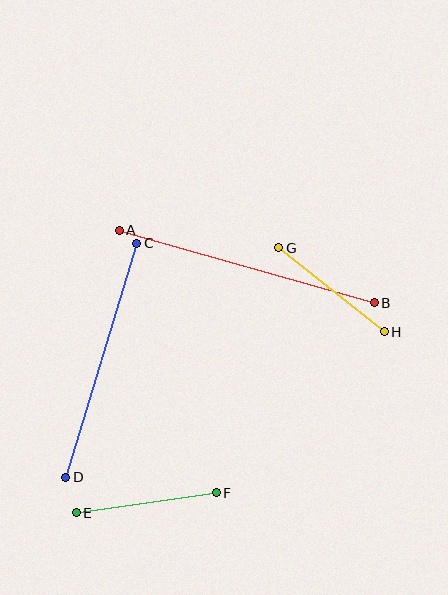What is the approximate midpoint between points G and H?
The midpoint is at approximately (332, 290) pixels.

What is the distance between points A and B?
The distance is approximately 265 pixels.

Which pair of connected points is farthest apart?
Points A and B are farthest apart.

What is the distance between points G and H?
The distance is approximately 135 pixels.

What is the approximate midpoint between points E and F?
The midpoint is at approximately (146, 503) pixels.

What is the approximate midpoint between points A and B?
The midpoint is at approximately (247, 266) pixels.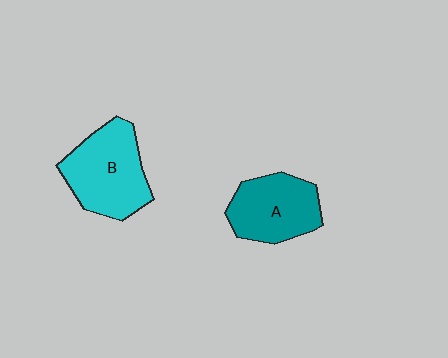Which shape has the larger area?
Shape B (cyan).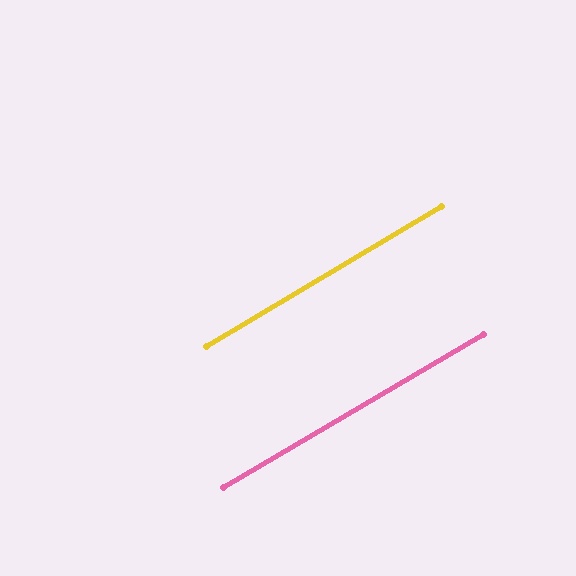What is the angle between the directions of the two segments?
Approximately 0 degrees.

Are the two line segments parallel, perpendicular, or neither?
Parallel — their directions differ by only 0.4°.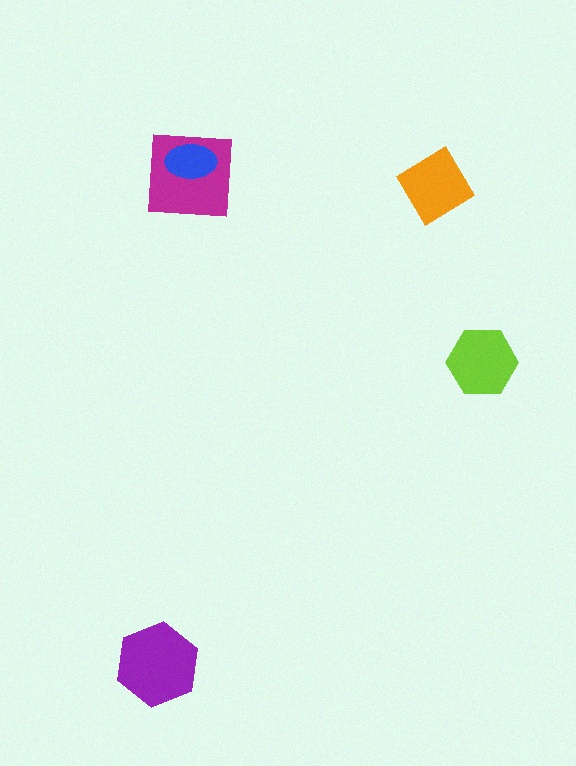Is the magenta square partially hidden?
Yes, it is partially covered by another shape.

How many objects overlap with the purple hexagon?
0 objects overlap with the purple hexagon.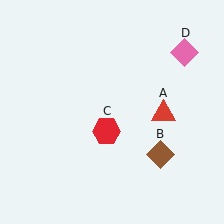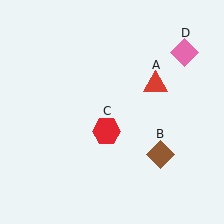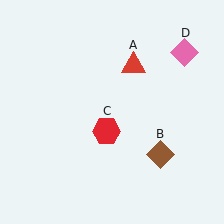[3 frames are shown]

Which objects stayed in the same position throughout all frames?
Brown diamond (object B) and red hexagon (object C) and pink diamond (object D) remained stationary.